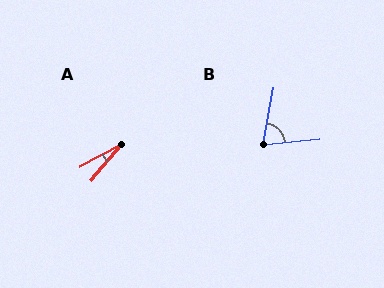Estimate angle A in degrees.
Approximately 23 degrees.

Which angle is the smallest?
A, at approximately 23 degrees.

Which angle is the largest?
B, at approximately 74 degrees.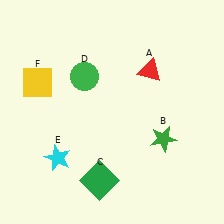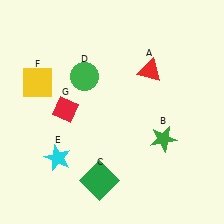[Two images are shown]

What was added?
A red diamond (G) was added in Image 2.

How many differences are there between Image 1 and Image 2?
There is 1 difference between the two images.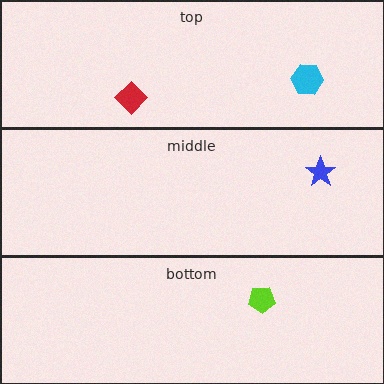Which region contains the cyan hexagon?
The top region.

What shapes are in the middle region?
The blue star.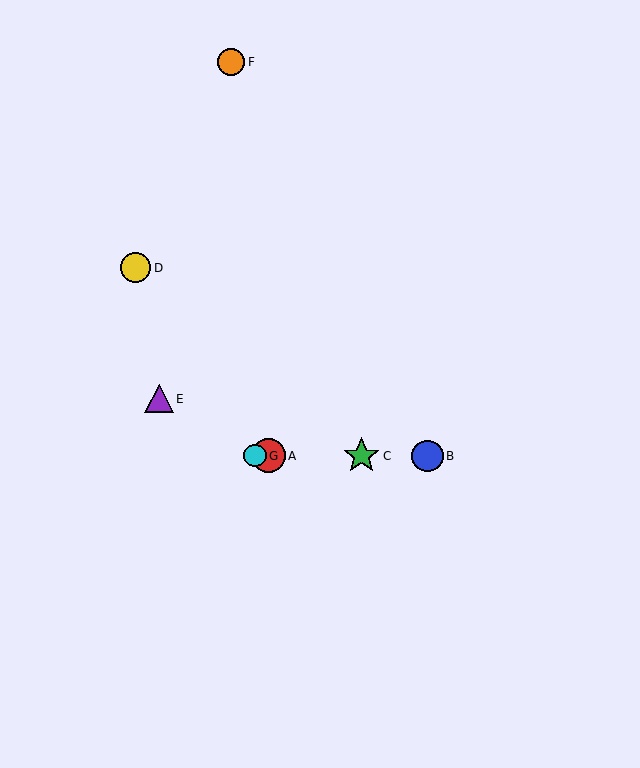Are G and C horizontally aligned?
Yes, both are at y≈456.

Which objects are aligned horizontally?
Objects A, B, C, G are aligned horizontally.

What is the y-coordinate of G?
Object G is at y≈456.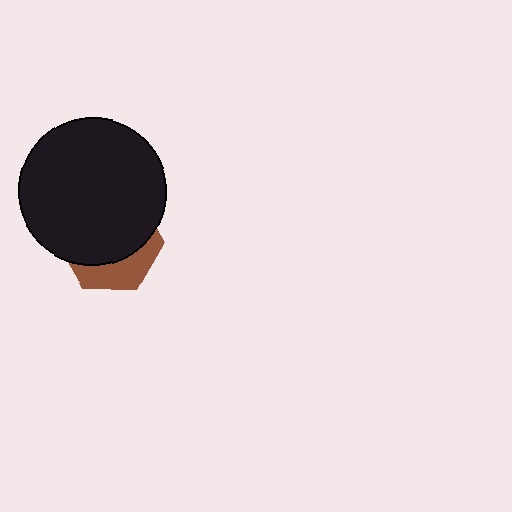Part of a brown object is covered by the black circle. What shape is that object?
It is a hexagon.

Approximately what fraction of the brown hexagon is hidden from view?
Roughly 69% of the brown hexagon is hidden behind the black circle.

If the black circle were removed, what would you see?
You would see the complete brown hexagon.